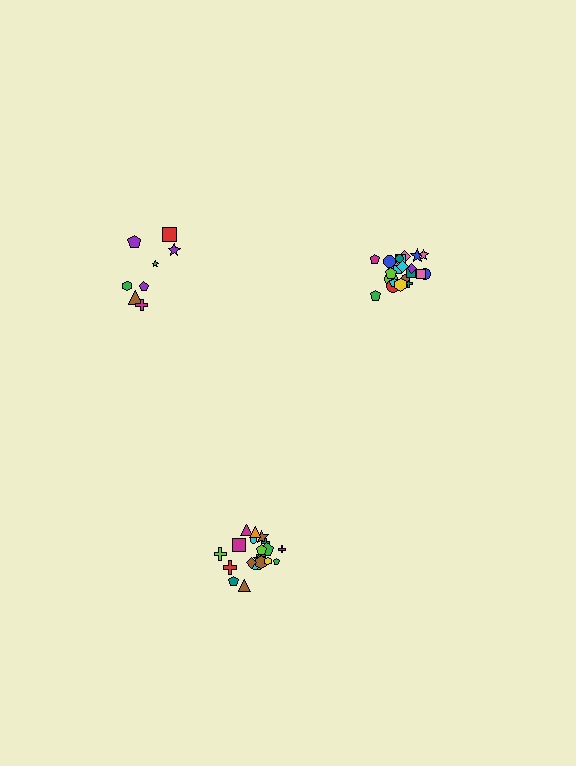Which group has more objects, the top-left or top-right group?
The top-right group.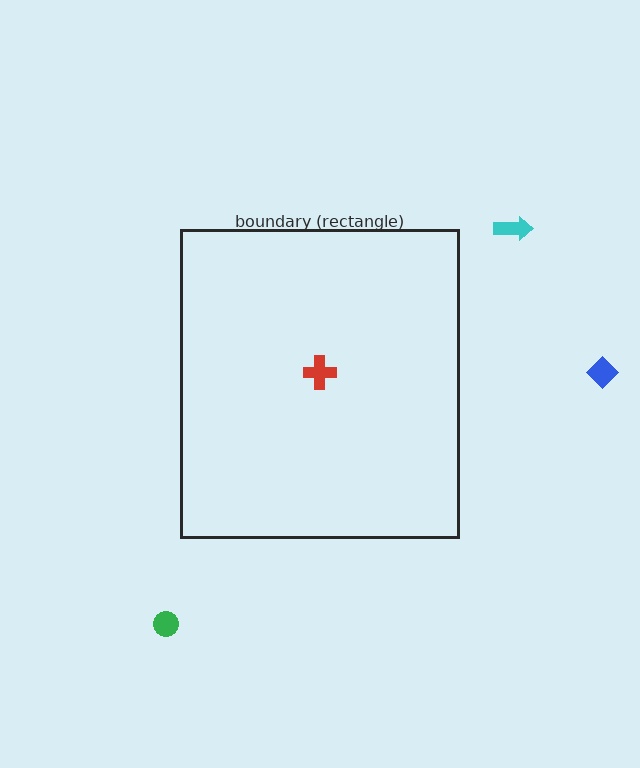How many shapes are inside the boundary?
1 inside, 3 outside.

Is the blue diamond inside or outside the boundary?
Outside.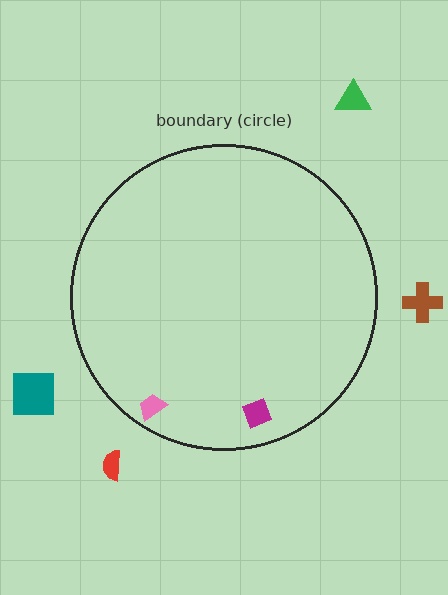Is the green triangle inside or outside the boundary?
Outside.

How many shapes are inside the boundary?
2 inside, 4 outside.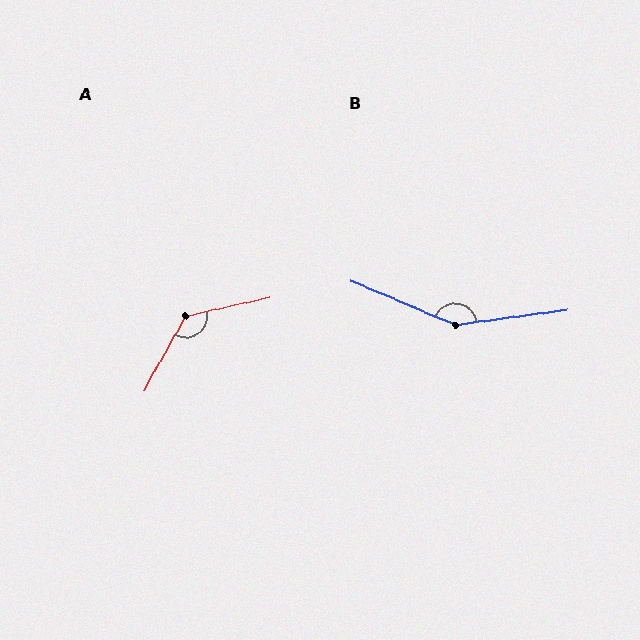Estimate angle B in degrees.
Approximately 149 degrees.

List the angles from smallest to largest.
A (132°), B (149°).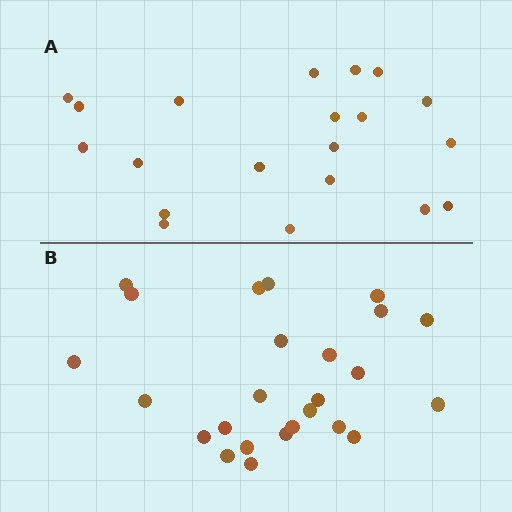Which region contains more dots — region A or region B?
Region B (the bottom region) has more dots.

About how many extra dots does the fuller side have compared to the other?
Region B has about 5 more dots than region A.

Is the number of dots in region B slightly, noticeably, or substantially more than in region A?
Region B has noticeably more, but not dramatically so. The ratio is roughly 1.2 to 1.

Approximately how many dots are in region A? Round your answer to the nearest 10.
About 20 dots.